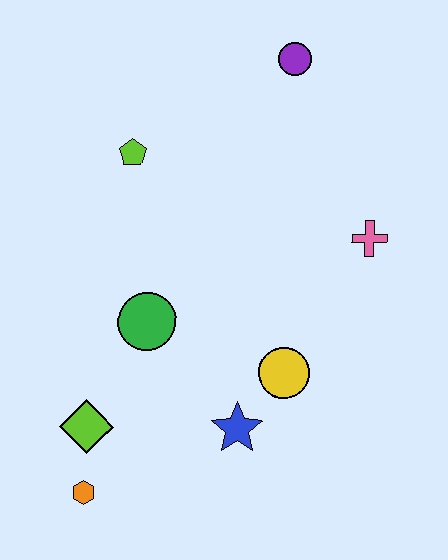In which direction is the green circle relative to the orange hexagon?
The green circle is above the orange hexagon.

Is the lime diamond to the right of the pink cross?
No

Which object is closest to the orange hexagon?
The lime diamond is closest to the orange hexagon.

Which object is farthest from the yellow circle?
The purple circle is farthest from the yellow circle.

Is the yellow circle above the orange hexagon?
Yes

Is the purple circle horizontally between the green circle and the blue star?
No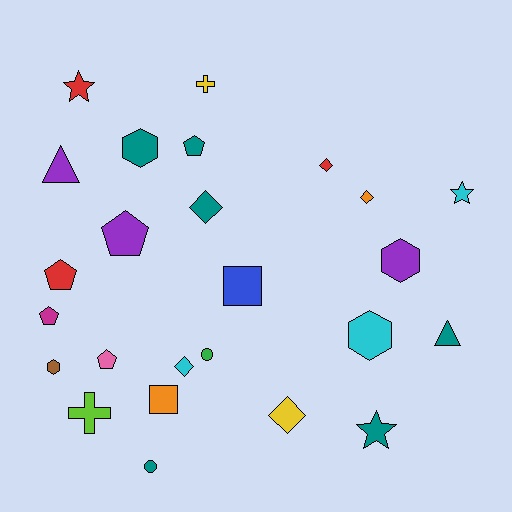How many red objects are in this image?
There are 3 red objects.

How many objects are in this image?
There are 25 objects.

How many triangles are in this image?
There are 2 triangles.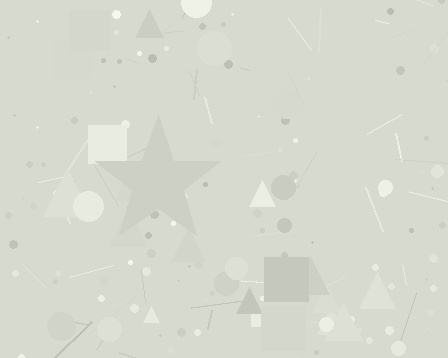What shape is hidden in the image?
A star is hidden in the image.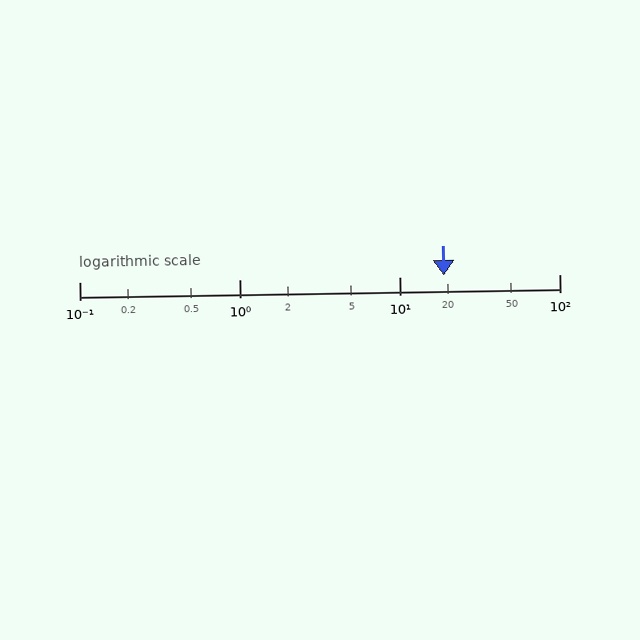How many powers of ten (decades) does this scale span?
The scale spans 3 decades, from 0.1 to 100.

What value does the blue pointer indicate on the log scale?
The pointer indicates approximately 19.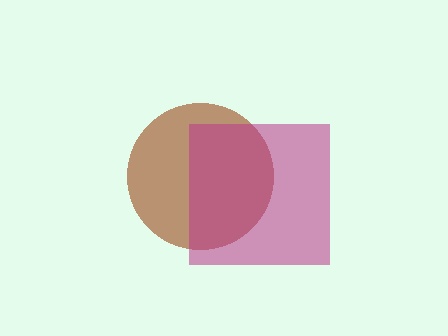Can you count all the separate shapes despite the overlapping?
Yes, there are 2 separate shapes.